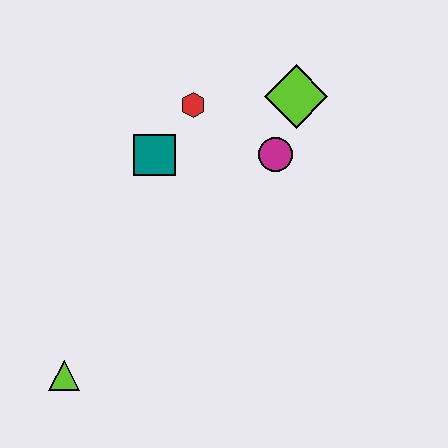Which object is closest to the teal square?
The red hexagon is closest to the teal square.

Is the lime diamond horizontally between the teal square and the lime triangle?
No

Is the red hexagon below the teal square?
No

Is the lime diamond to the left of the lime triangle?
No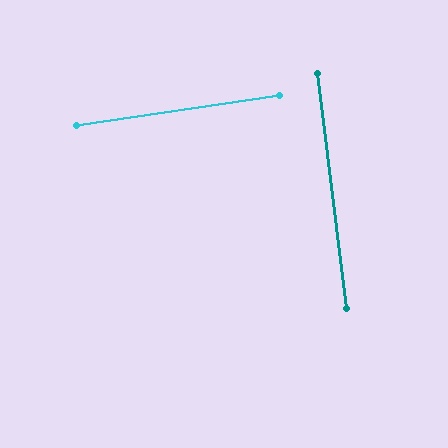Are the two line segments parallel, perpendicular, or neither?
Perpendicular — they meet at approximately 89°.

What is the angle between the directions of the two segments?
Approximately 89 degrees.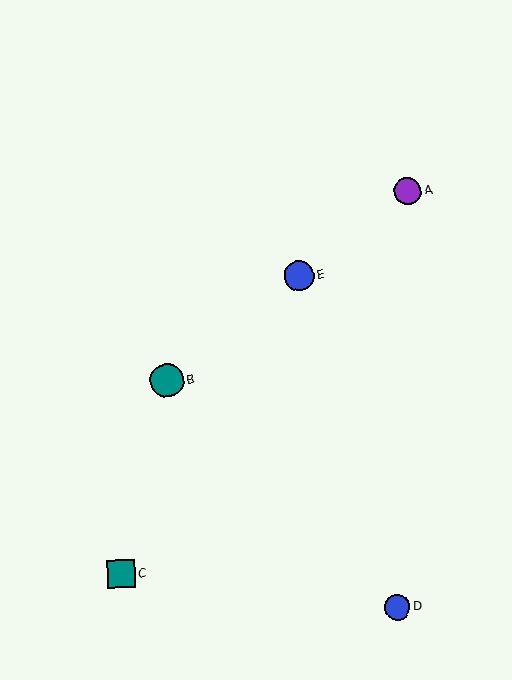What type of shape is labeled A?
Shape A is a purple circle.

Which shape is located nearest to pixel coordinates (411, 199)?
The purple circle (labeled A) at (408, 191) is nearest to that location.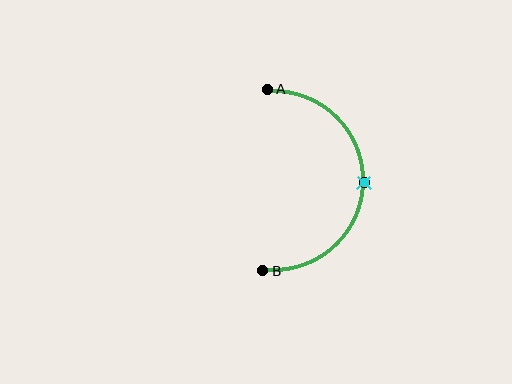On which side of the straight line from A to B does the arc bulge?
The arc bulges to the right of the straight line connecting A and B.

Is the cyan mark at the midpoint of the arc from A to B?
Yes. The cyan mark lies on the arc at equal arc-length from both A and B — it is the arc midpoint.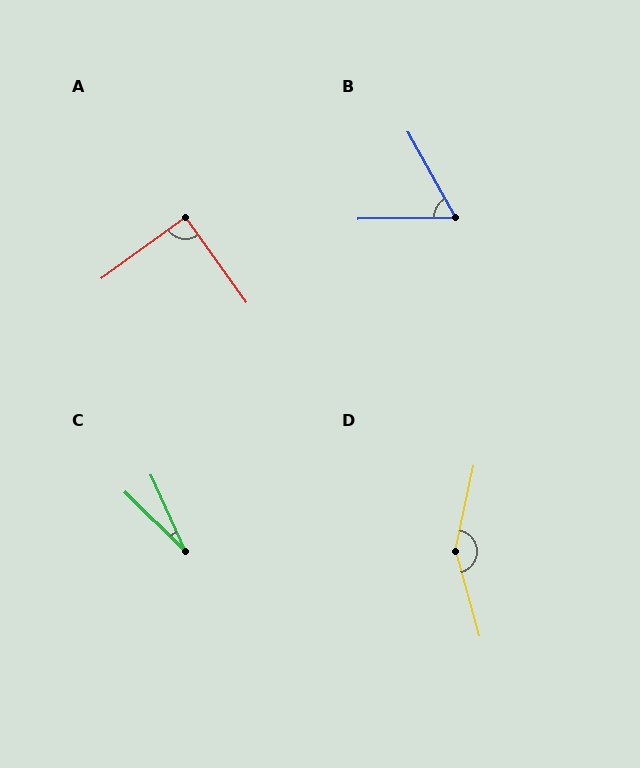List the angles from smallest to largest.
C (21°), B (62°), A (90°), D (152°).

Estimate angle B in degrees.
Approximately 62 degrees.